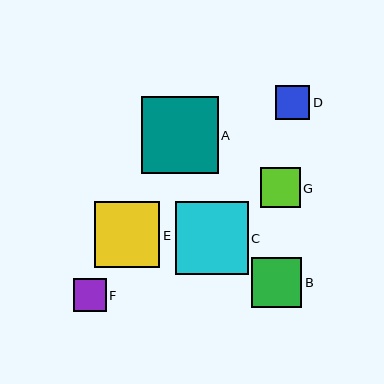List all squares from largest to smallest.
From largest to smallest: A, C, E, B, G, D, F.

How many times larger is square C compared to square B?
Square C is approximately 1.4 times the size of square B.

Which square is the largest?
Square A is the largest with a size of approximately 77 pixels.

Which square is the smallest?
Square F is the smallest with a size of approximately 33 pixels.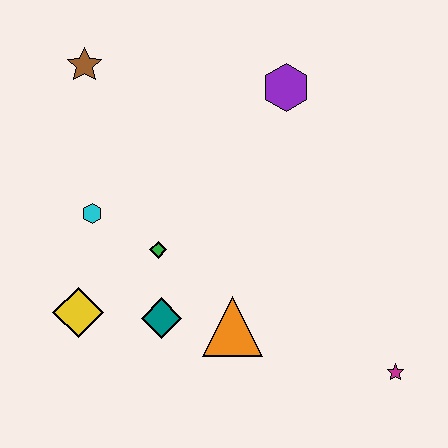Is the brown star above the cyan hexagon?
Yes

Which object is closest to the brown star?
The cyan hexagon is closest to the brown star.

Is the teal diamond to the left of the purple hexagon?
Yes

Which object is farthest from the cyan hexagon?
The magenta star is farthest from the cyan hexagon.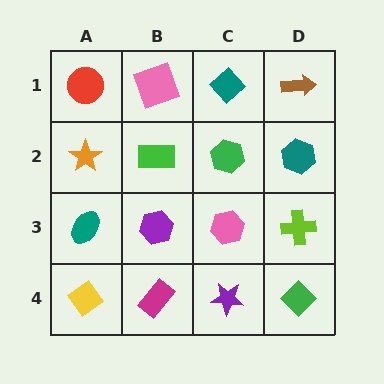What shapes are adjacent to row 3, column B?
A green rectangle (row 2, column B), a magenta rectangle (row 4, column B), a teal ellipse (row 3, column A), a pink hexagon (row 3, column C).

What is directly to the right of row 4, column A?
A magenta rectangle.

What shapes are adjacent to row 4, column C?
A pink hexagon (row 3, column C), a magenta rectangle (row 4, column B), a green diamond (row 4, column D).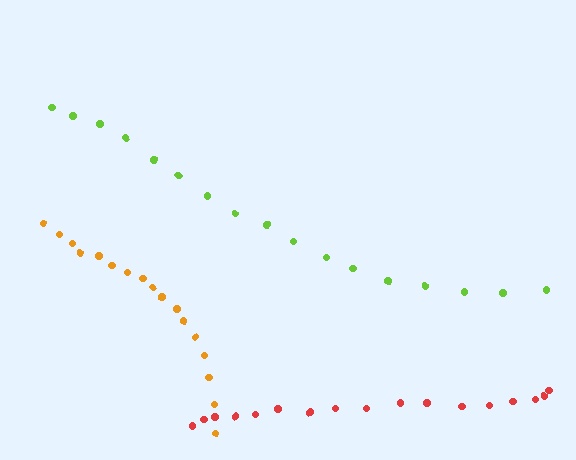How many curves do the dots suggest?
There are 3 distinct paths.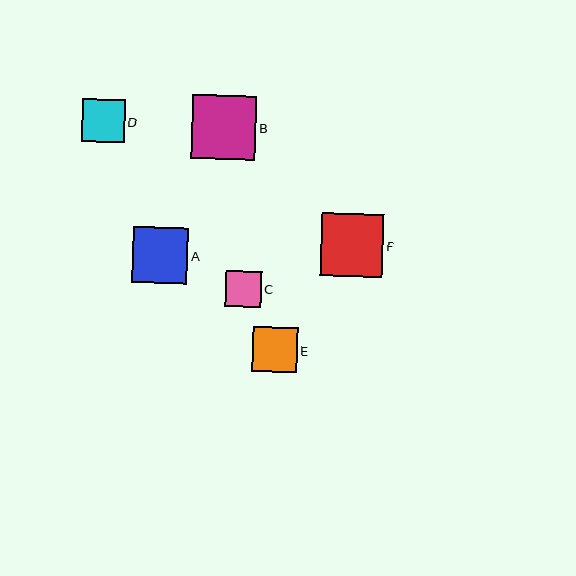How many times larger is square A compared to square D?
Square A is approximately 1.3 times the size of square D.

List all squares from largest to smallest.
From largest to smallest: B, F, A, E, D, C.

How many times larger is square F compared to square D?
Square F is approximately 1.4 times the size of square D.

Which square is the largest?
Square B is the largest with a size of approximately 64 pixels.